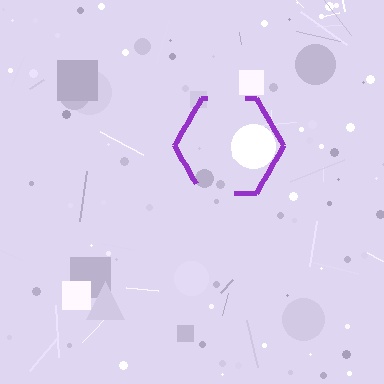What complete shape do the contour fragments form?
The contour fragments form a hexagon.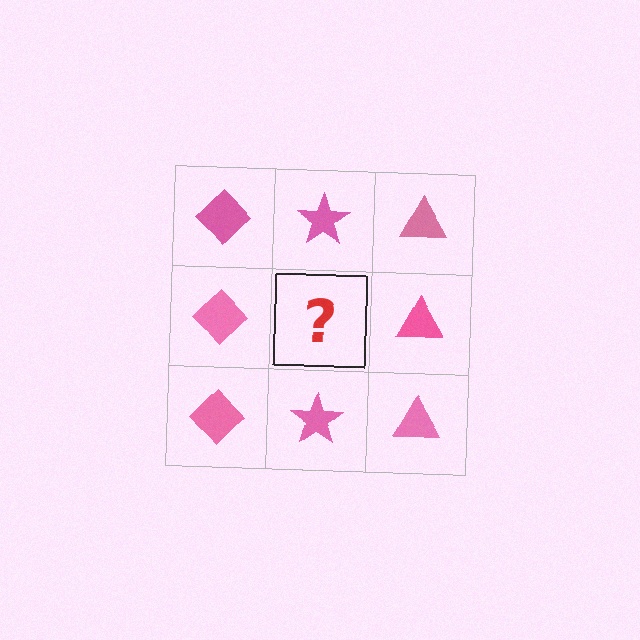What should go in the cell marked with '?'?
The missing cell should contain a pink star.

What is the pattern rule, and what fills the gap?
The rule is that each column has a consistent shape. The gap should be filled with a pink star.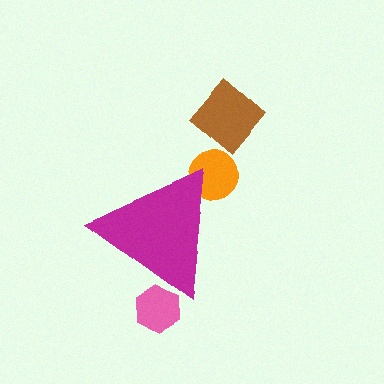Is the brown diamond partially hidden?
No, the brown diamond is fully visible.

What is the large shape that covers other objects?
A magenta triangle.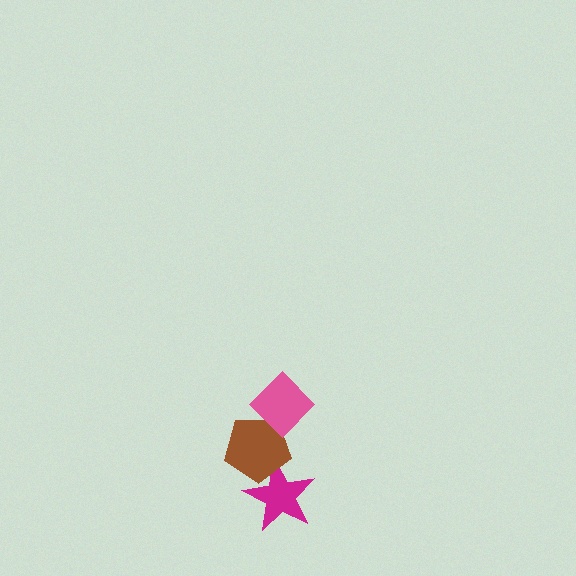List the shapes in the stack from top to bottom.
From top to bottom: the pink diamond, the brown pentagon, the magenta star.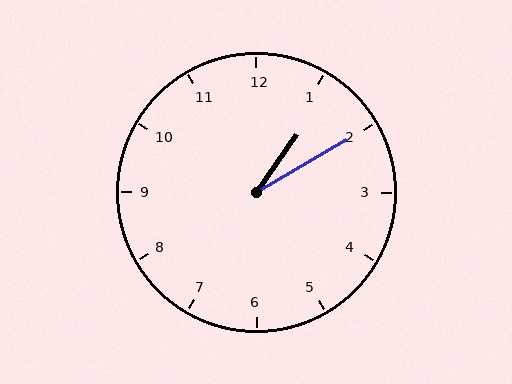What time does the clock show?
1:10.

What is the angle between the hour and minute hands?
Approximately 25 degrees.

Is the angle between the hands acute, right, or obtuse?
It is acute.